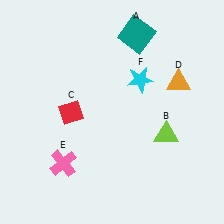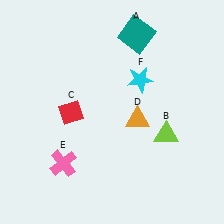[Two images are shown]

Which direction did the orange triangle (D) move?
The orange triangle (D) moved left.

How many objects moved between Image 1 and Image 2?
1 object moved between the two images.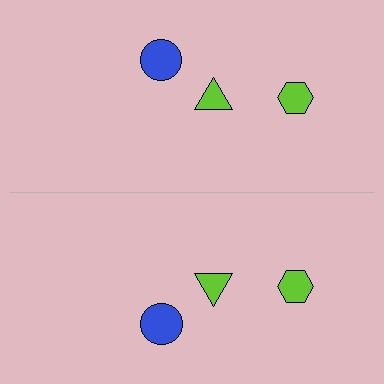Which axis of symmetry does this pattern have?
The pattern has a horizontal axis of symmetry running through the center of the image.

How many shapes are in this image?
There are 6 shapes in this image.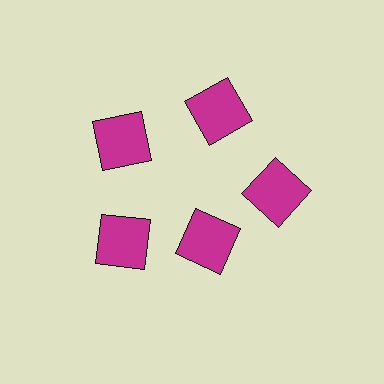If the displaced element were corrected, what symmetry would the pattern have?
It would have 5-fold rotational symmetry — the pattern would map onto itself every 72 degrees.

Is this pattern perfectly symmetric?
No. The 5 magenta squares are arranged in a ring, but one element near the 5 o'clock position is pulled inward toward the center, breaking the 5-fold rotational symmetry.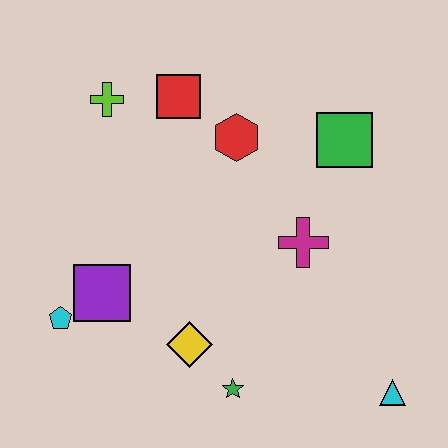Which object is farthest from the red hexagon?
The cyan triangle is farthest from the red hexagon.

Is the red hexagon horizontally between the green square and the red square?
Yes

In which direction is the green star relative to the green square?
The green star is below the green square.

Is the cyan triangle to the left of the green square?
No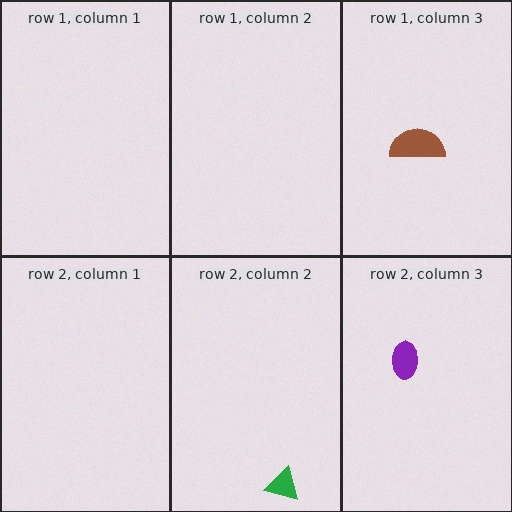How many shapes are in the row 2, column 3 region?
1.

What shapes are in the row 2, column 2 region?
The green triangle.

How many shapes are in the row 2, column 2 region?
1.